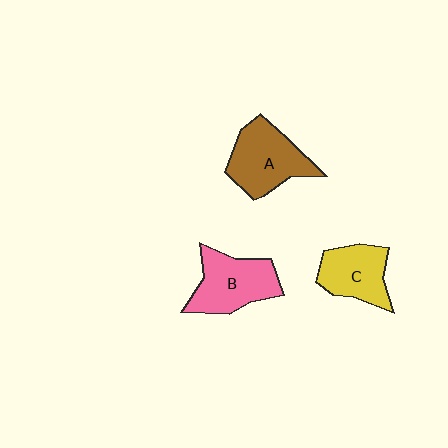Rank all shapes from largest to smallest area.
From largest to smallest: A (brown), B (pink), C (yellow).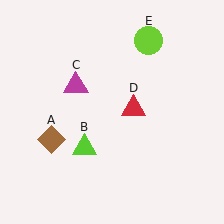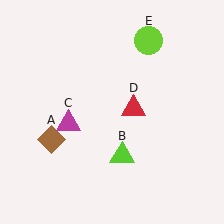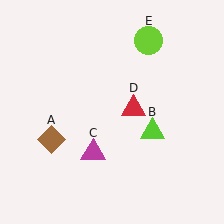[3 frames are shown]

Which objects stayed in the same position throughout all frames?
Brown diamond (object A) and red triangle (object D) and lime circle (object E) remained stationary.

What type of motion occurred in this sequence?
The lime triangle (object B), magenta triangle (object C) rotated counterclockwise around the center of the scene.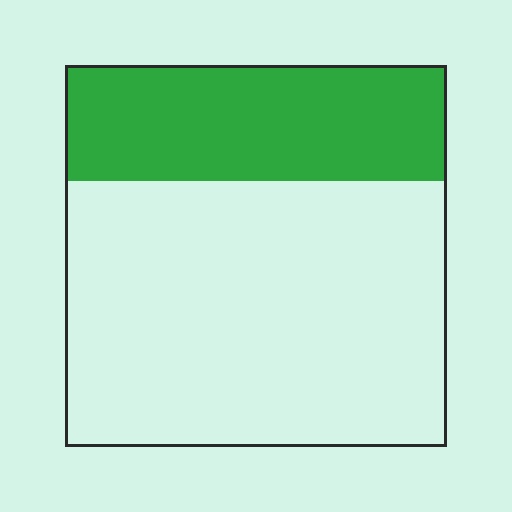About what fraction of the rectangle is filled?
About one third (1/3).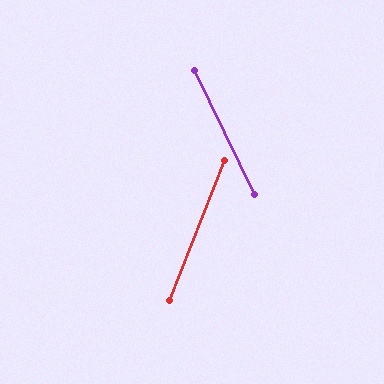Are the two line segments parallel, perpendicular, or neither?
Neither parallel nor perpendicular — they differ by about 47°.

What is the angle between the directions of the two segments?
Approximately 47 degrees.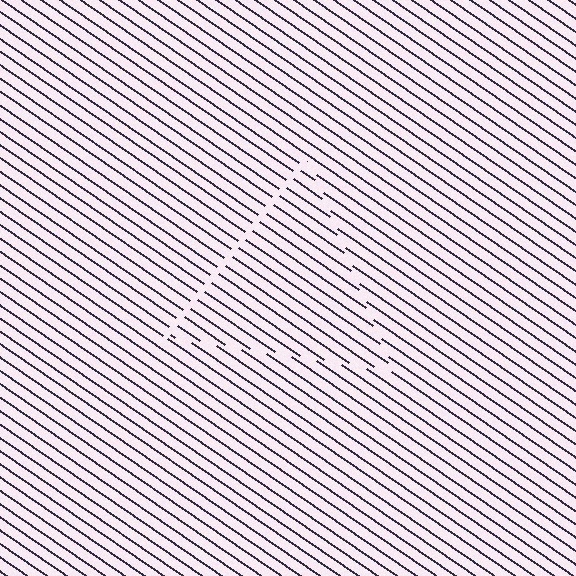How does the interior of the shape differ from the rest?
The interior of the shape contains the same grating, shifted by half a period — the contour is defined by the phase discontinuity where line-ends from the inner and outer gratings abut.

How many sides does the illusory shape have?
3 sides — the line-ends trace a triangle.